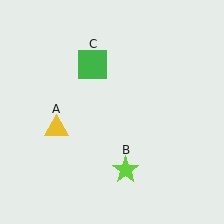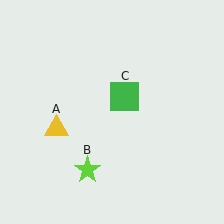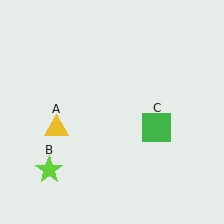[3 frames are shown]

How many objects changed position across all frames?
2 objects changed position: lime star (object B), green square (object C).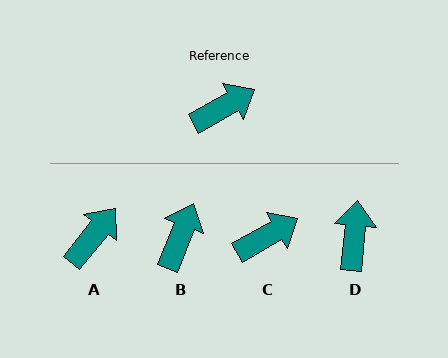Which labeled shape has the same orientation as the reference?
C.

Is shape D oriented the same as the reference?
No, it is off by about 55 degrees.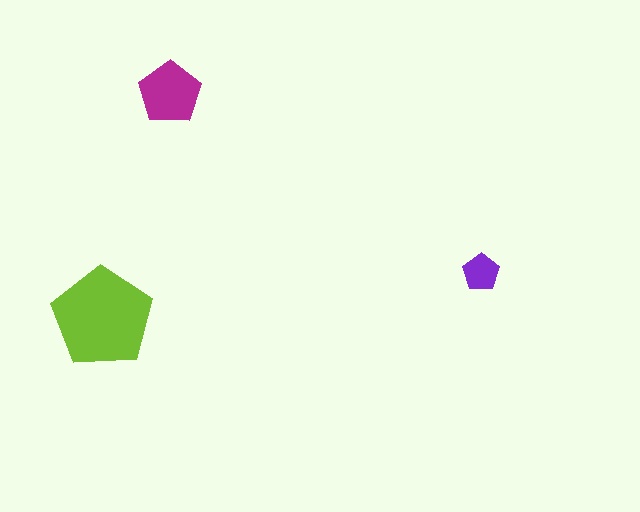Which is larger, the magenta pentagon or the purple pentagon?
The magenta one.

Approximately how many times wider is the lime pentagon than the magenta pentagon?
About 1.5 times wider.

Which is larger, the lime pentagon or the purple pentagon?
The lime one.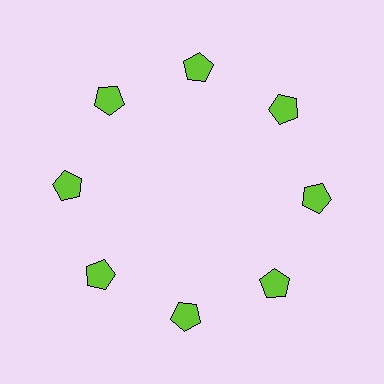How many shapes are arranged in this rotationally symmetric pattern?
There are 8 shapes, arranged in 8 groups of 1.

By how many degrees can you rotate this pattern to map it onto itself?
The pattern maps onto itself every 45 degrees of rotation.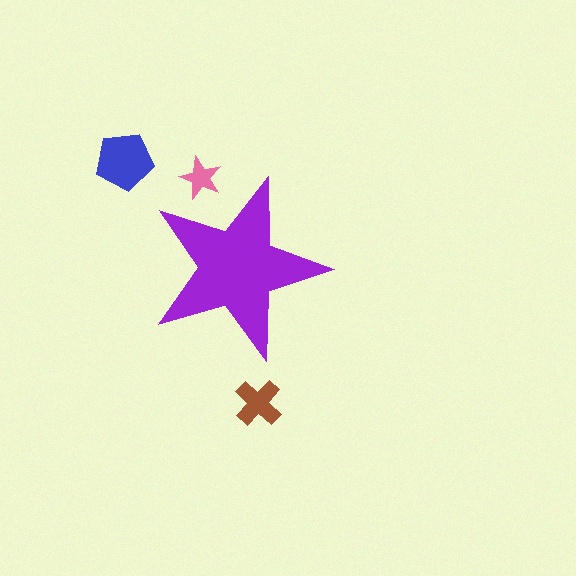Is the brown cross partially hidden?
No, the brown cross is fully visible.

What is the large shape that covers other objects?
A purple star.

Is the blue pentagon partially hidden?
No, the blue pentagon is fully visible.